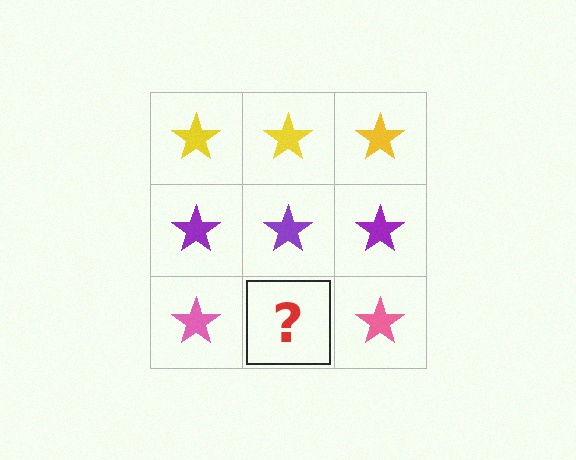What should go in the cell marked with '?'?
The missing cell should contain a pink star.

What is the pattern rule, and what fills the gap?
The rule is that each row has a consistent color. The gap should be filled with a pink star.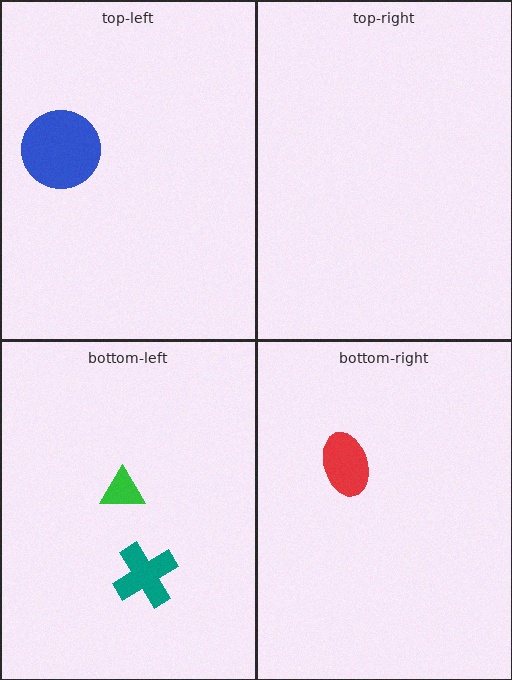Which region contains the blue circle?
The top-left region.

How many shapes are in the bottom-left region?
2.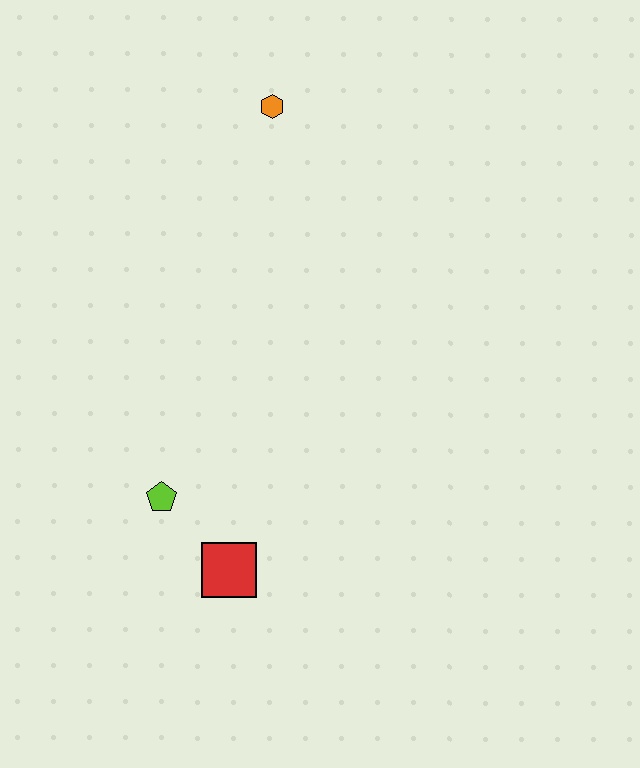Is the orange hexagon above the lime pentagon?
Yes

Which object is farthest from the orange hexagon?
The red square is farthest from the orange hexagon.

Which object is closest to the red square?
The lime pentagon is closest to the red square.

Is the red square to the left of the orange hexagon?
Yes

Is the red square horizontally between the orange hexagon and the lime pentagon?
Yes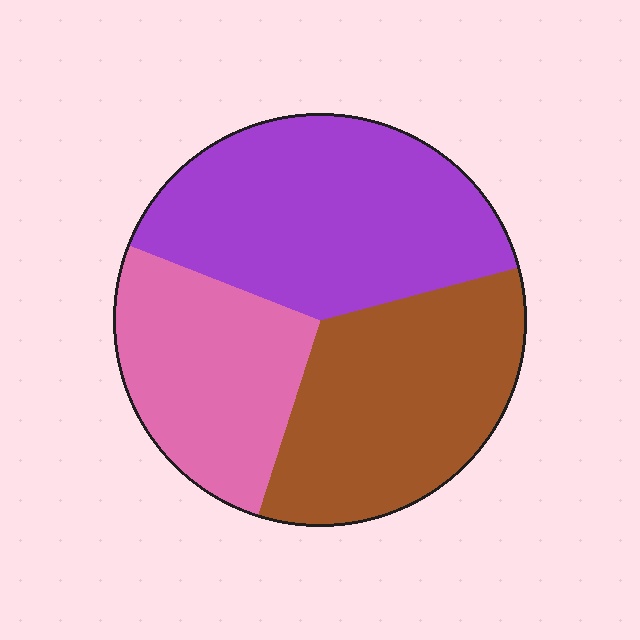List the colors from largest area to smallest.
From largest to smallest: purple, brown, pink.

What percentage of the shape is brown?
Brown takes up about one third (1/3) of the shape.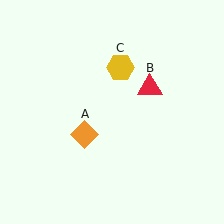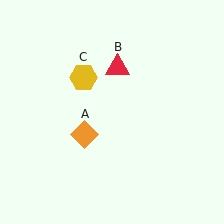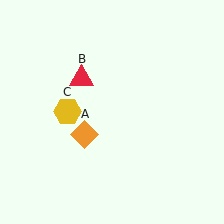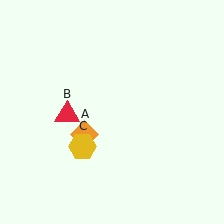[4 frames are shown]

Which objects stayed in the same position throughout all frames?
Orange diamond (object A) remained stationary.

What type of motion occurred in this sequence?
The red triangle (object B), yellow hexagon (object C) rotated counterclockwise around the center of the scene.